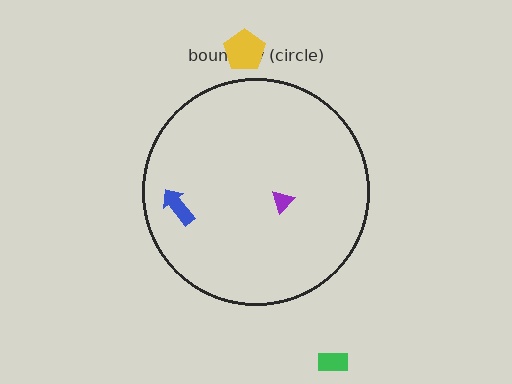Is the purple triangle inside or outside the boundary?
Inside.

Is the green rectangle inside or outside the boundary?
Outside.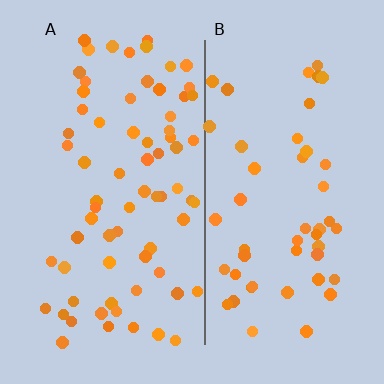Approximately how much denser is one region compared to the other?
Approximately 1.4× — region A over region B.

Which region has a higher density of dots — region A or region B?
A (the left).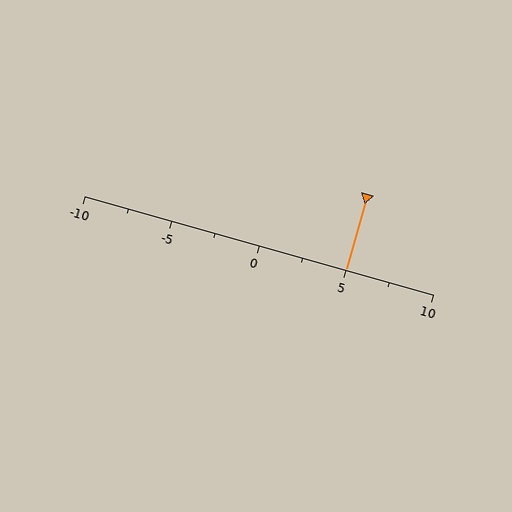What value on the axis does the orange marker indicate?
The marker indicates approximately 5.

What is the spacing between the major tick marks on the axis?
The major ticks are spaced 5 apart.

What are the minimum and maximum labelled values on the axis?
The axis runs from -10 to 10.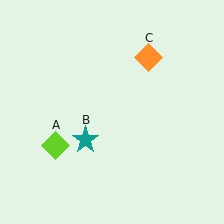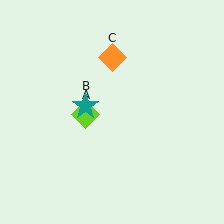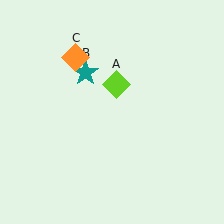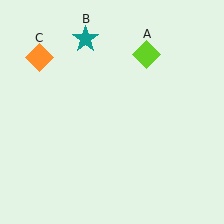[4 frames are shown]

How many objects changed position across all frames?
3 objects changed position: lime diamond (object A), teal star (object B), orange diamond (object C).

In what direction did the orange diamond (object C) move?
The orange diamond (object C) moved left.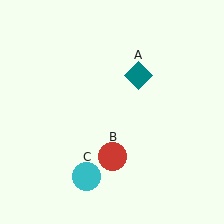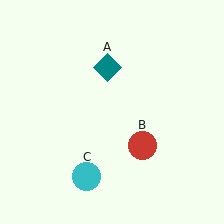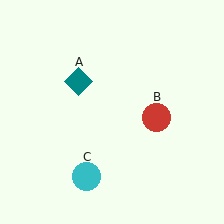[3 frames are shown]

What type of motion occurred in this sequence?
The teal diamond (object A), red circle (object B) rotated counterclockwise around the center of the scene.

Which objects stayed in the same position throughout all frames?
Cyan circle (object C) remained stationary.